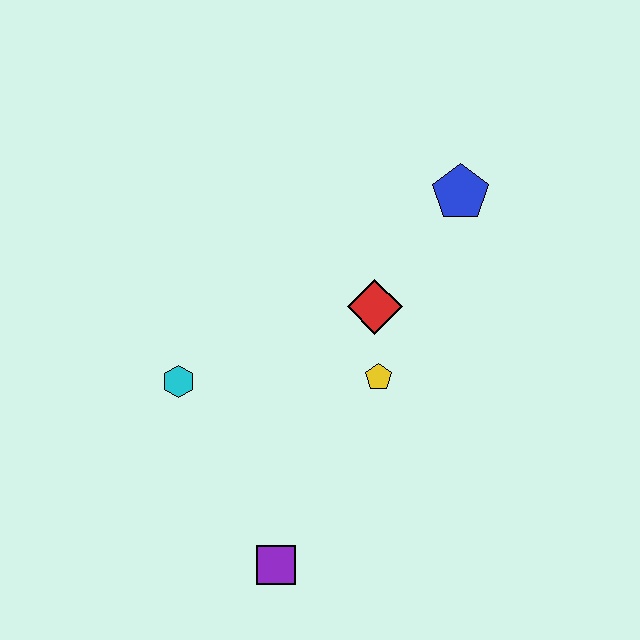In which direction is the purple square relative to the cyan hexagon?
The purple square is below the cyan hexagon.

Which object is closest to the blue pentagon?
The red diamond is closest to the blue pentagon.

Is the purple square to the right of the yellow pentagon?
No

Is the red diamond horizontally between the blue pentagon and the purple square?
Yes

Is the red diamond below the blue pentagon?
Yes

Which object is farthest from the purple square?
The blue pentagon is farthest from the purple square.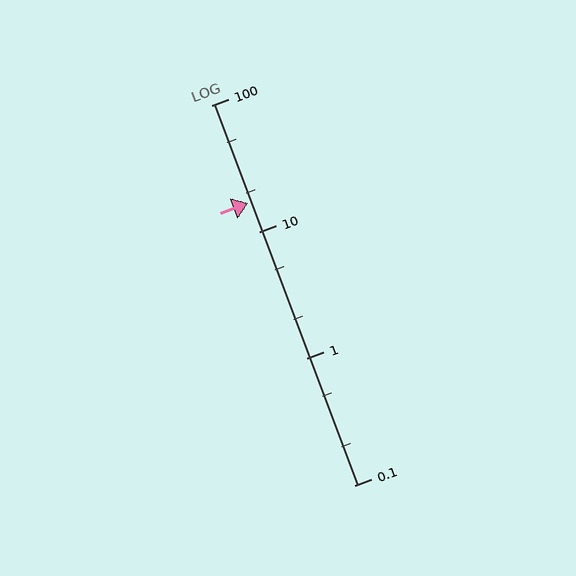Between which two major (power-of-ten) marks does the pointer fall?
The pointer is between 10 and 100.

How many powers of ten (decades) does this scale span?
The scale spans 3 decades, from 0.1 to 100.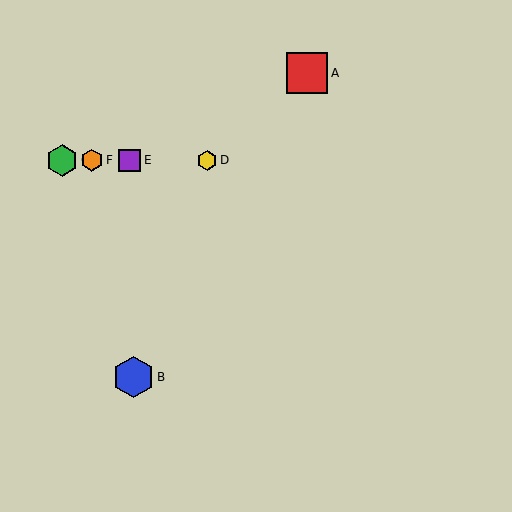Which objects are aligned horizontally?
Objects C, D, E, F are aligned horizontally.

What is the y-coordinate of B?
Object B is at y≈377.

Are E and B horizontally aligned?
No, E is at y≈160 and B is at y≈377.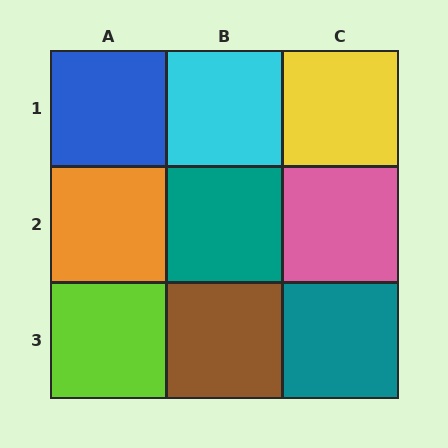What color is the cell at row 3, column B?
Brown.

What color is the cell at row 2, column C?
Pink.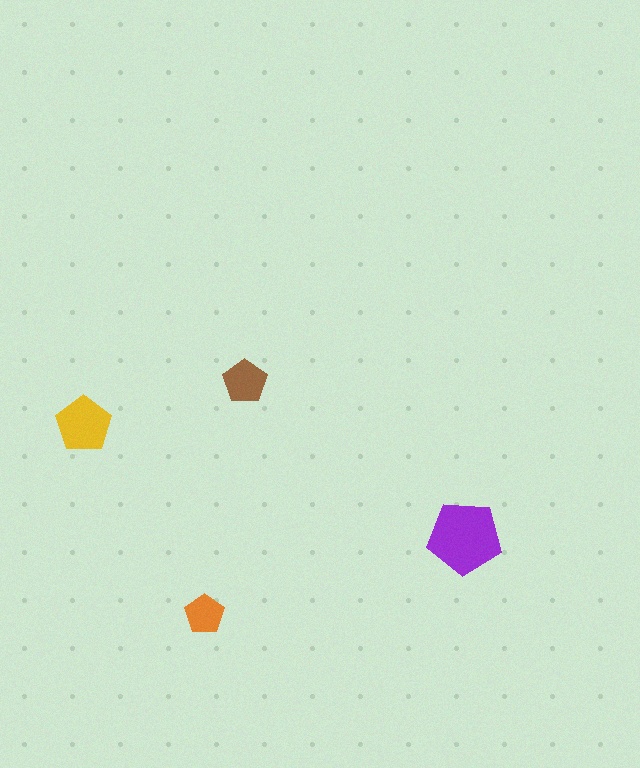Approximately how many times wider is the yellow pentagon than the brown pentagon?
About 1.5 times wider.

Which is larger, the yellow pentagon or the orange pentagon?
The yellow one.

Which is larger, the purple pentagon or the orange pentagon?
The purple one.